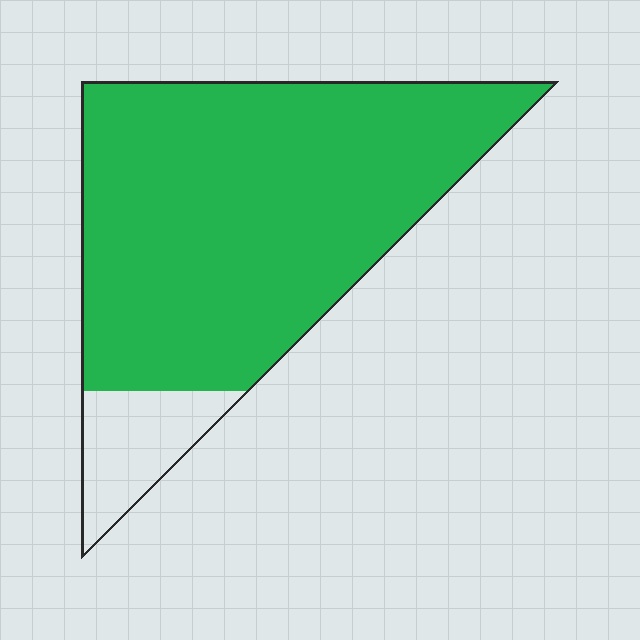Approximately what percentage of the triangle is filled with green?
Approximately 90%.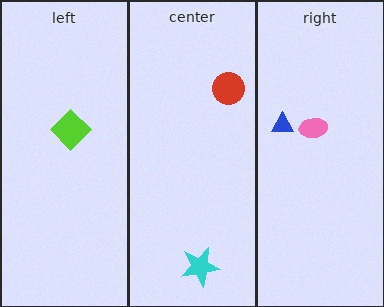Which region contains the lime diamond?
The left region.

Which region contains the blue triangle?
The right region.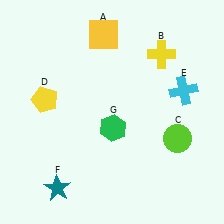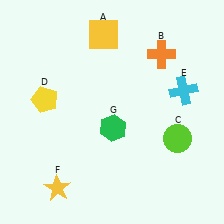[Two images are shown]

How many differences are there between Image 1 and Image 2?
There are 2 differences between the two images.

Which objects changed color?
B changed from yellow to orange. F changed from teal to yellow.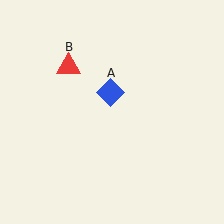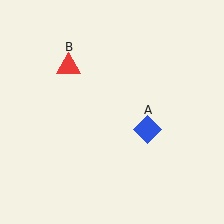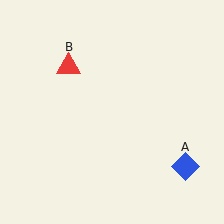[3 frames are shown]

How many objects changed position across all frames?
1 object changed position: blue diamond (object A).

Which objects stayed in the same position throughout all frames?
Red triangle (object B) remained stationary.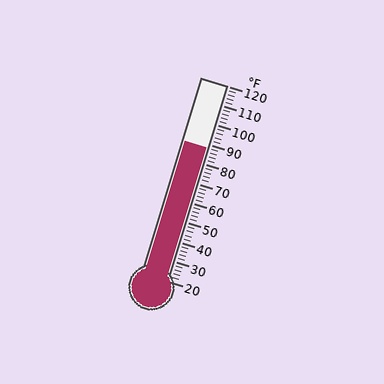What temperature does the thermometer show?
The thermometer shows approximately 88°F.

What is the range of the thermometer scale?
The thermometer scale ranges from 20°F to 120°F.